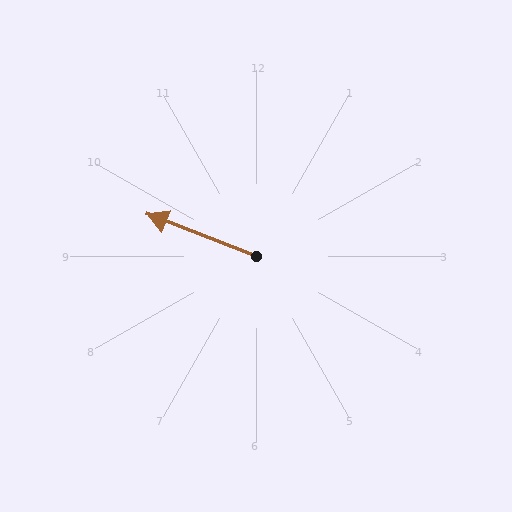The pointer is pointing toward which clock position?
Roughly 10 o'clock.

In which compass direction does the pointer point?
West.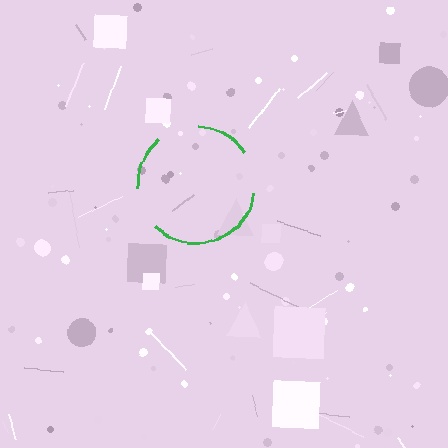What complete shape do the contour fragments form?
The contour fragments form a circle.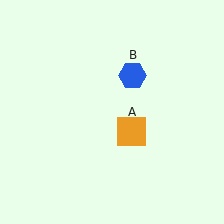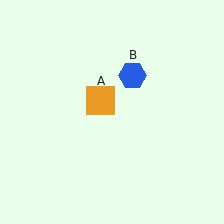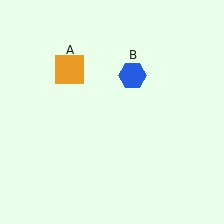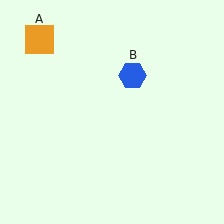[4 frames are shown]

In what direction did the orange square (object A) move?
The orange square (object A) moved up and to the left.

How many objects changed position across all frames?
1 object changed position: orange square (object A).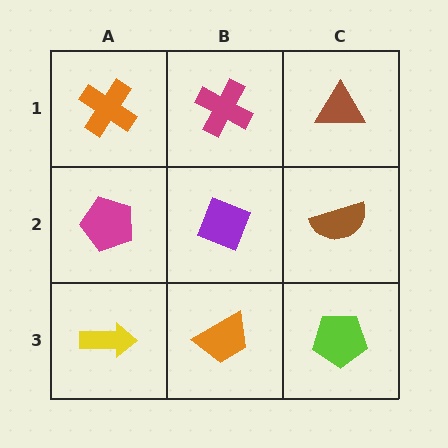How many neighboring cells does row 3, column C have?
2.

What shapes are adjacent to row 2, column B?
A magenta cross (row 1, column B), an orange trapezoid (row 3, column B), a magenta pentagon (row 2, column A), a brown semicircle (row 2, column C).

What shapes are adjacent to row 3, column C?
A brown semicircle (row 2, column C), an orange trapezoid (row 3, column B).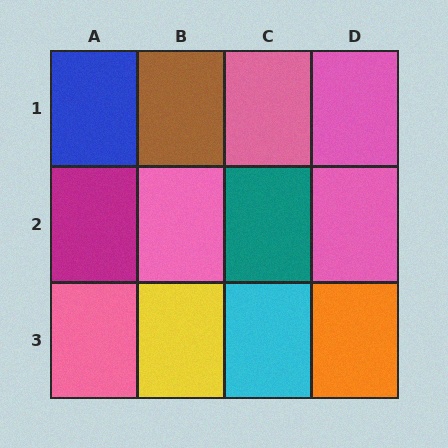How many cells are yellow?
1 cell is yellow.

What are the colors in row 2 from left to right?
Magenta, pink, teal, pink.